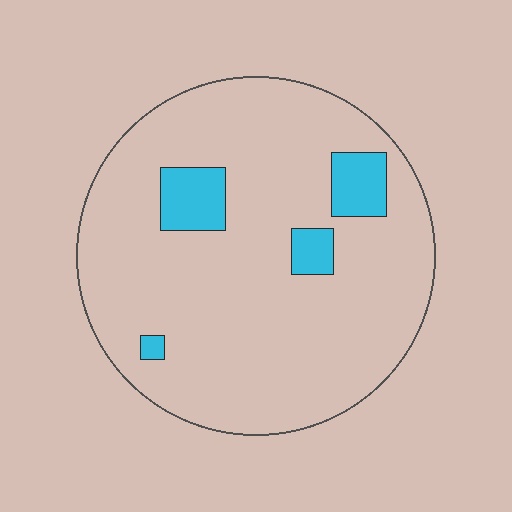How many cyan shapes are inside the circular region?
4.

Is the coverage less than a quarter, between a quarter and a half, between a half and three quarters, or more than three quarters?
Less than a quarter.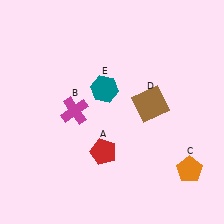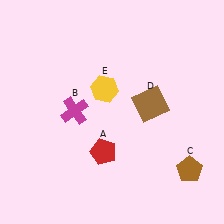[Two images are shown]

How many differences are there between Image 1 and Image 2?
There are 2 differences between the two images.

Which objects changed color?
C changed from orange to brown. E changed from teal to yellow.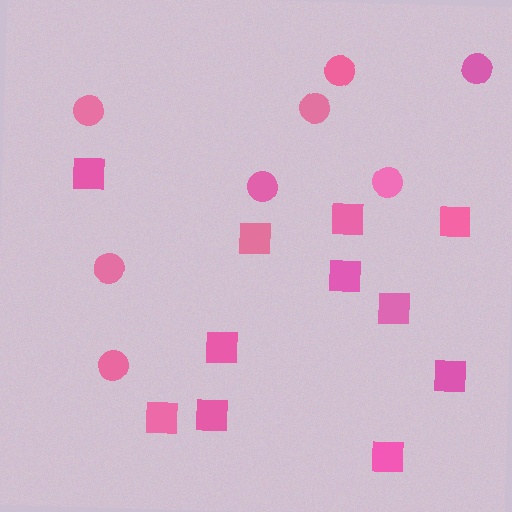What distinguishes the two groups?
There are 2 groups: one group of circles (8) and one group of squares (11).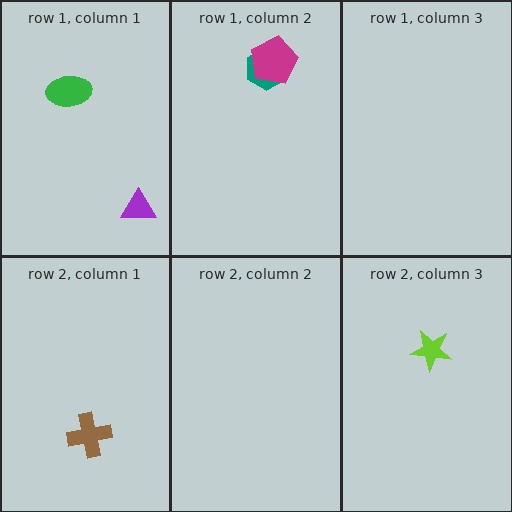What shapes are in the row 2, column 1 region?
The brown cross.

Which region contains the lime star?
The row 2, column 3 region.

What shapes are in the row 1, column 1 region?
The green ellipse, the purple triangle.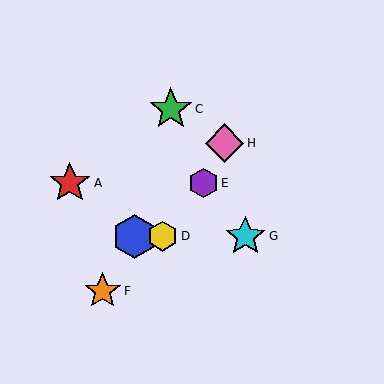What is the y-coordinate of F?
Object F is at y≈291.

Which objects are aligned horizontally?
Objects B, D, G are aligned horizontally.